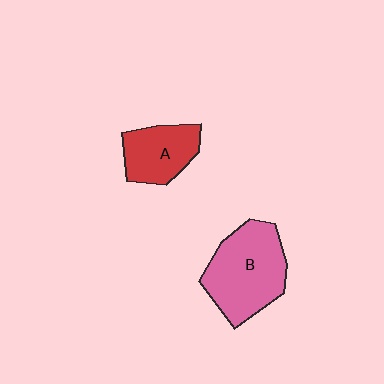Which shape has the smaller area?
Shape A (red).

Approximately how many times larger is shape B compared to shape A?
Approximately 1.6 times.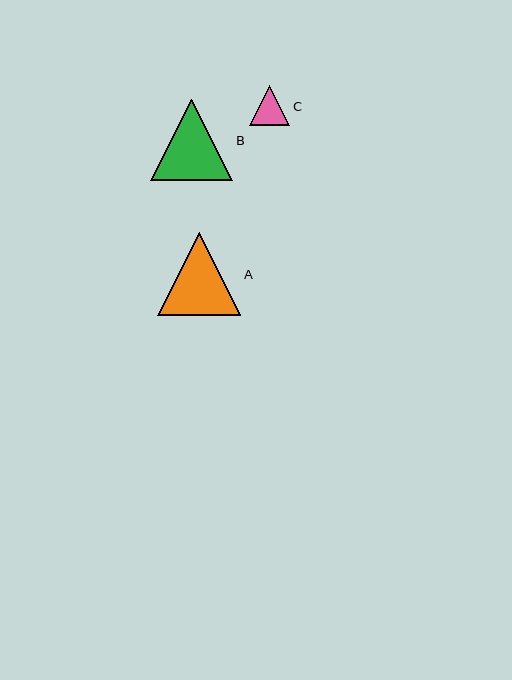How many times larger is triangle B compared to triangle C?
Triangle B is approximately 2.0 times the size of triangle C.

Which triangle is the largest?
Triangle A is the largest with a size of approximately 83 pixels.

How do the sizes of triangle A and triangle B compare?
Triangle A and triangle B are approximately the same size.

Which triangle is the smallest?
Triangle C is the smallest with a size of approximately 40 pixels.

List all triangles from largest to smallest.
From largest to smallest: A, B, C.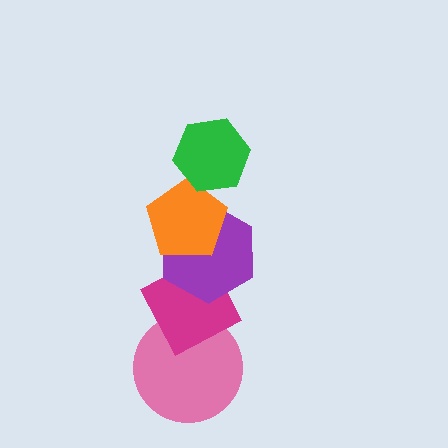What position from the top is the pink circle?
The pink circle is 5th from the top.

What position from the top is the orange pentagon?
The orange pentagon is 2nd from the top.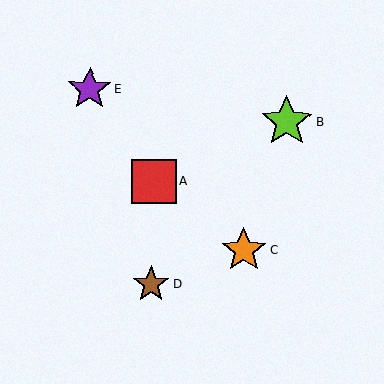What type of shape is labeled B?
Shape B is a lime star.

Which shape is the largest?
The lime star (labeled B) is the largest.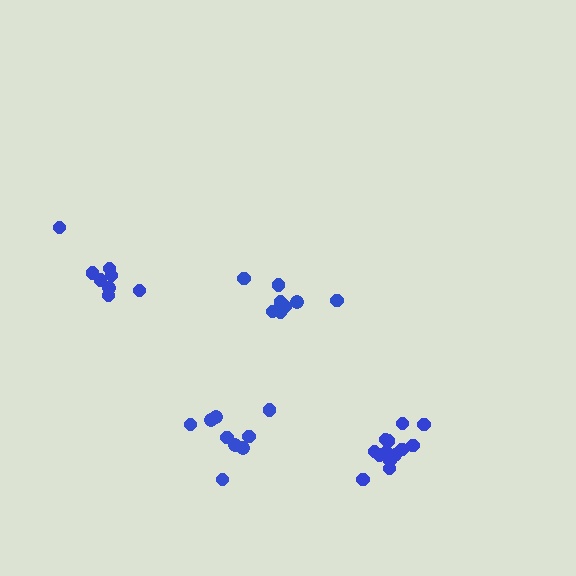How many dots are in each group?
Group 1: 8 dots, Group 2: 9 dots, Group 3: 13 dots, Group 4: 9 dots (39 total).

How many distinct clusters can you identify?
There are 4 distinct clusters.